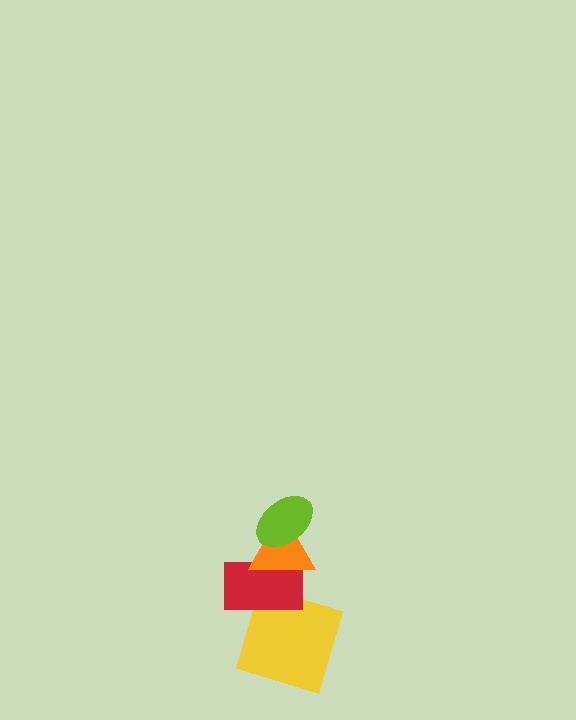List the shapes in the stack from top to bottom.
From top to bottom: the lime ellipse, the orange triangle, the red rectangle, the yellow square.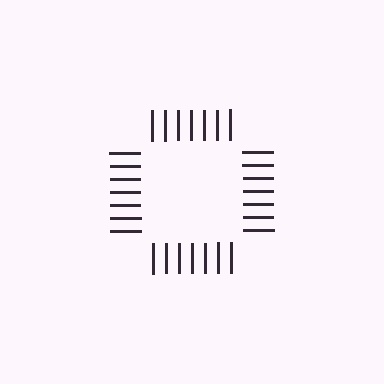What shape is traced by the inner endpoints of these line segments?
An illusory square — the line segments terminate on its edges but no continuous stroke is drawn.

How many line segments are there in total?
28 — 7 along each of the 4 edges.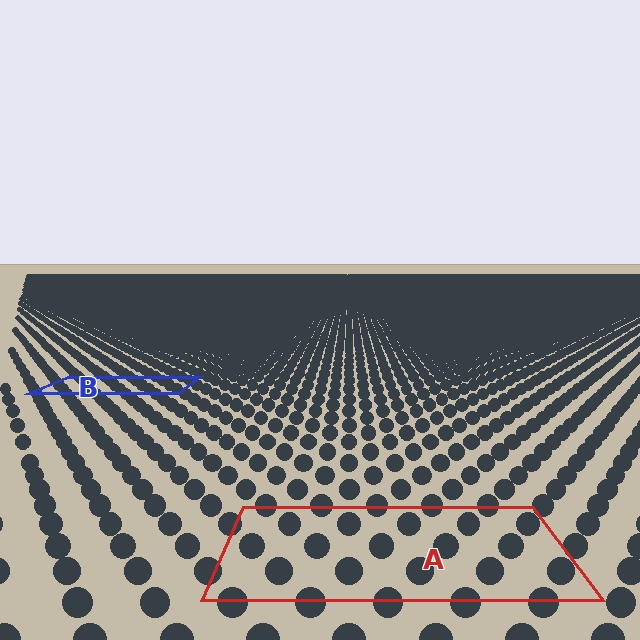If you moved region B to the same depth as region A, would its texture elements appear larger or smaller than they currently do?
They would appear larger. At a closer depth, the same texture elements are projected at a bigger on-screen size.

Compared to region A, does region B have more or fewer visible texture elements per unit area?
Region B has more texture elements per unit area — they are packed more densely because it is farther away.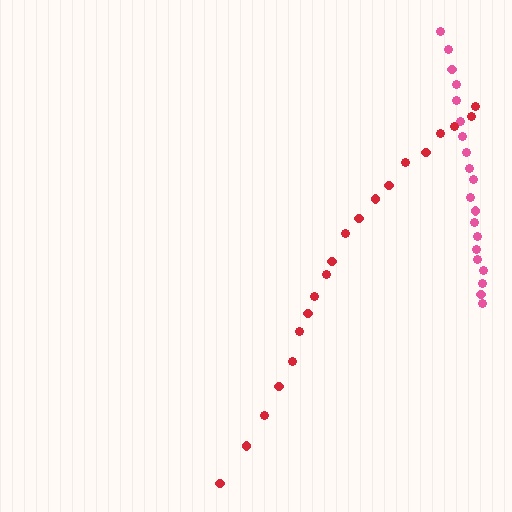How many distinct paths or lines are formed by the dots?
There are 2 distinct paths.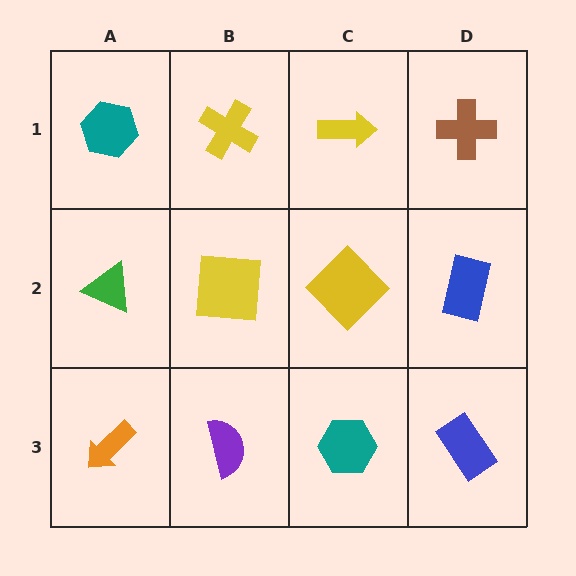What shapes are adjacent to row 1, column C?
A yellow diamond (row 2, column C), a yellow cross (row 1, column B), a brown cross (row 1, column D).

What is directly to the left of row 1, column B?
A teal hexagon.